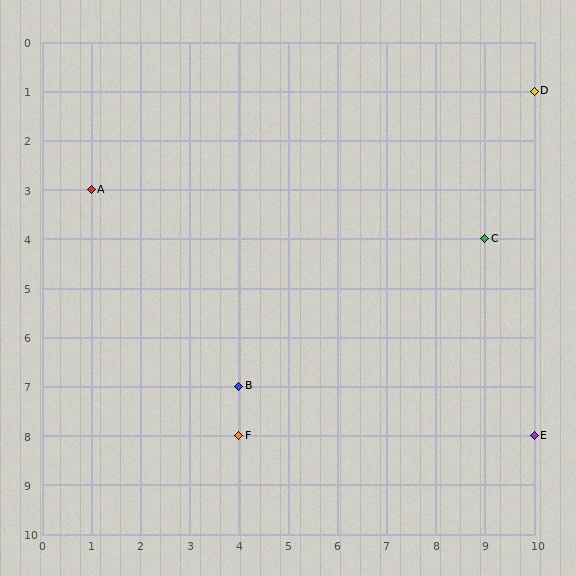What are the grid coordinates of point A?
Point A is at grid coordinates (1, 3).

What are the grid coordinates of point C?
Point C is at grid coordinates (9, 4).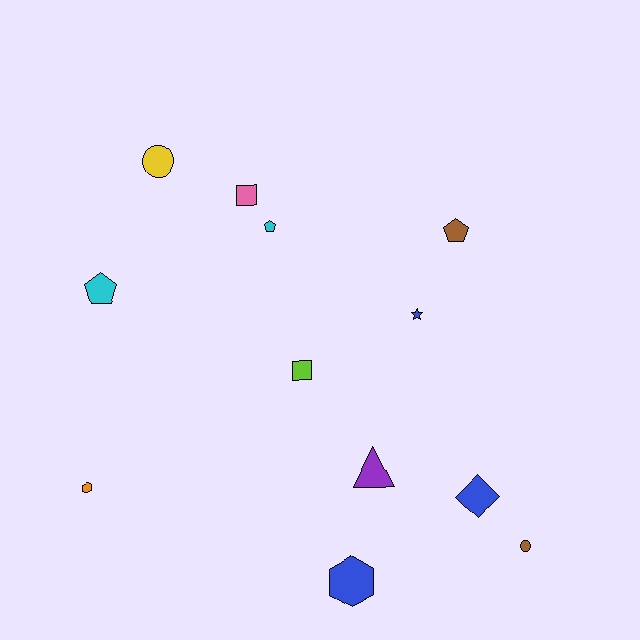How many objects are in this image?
There are 12 objects.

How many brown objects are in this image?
There are 2 brown objects.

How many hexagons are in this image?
There are 2 hexagons.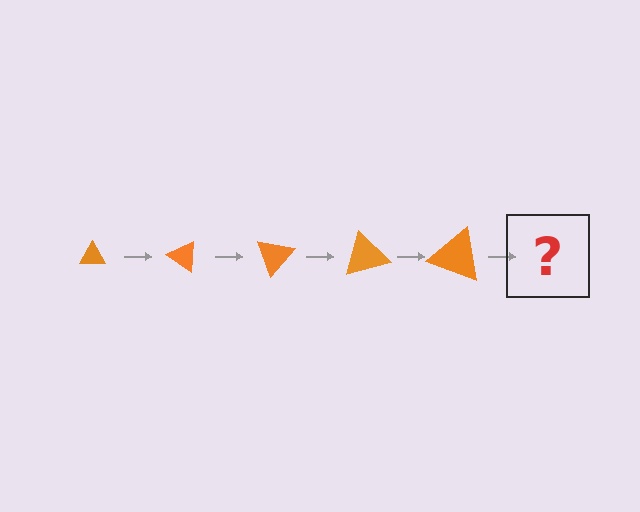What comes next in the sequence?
The next element should be a triangle, larger than the previous one and rotated 175 degrees from the start.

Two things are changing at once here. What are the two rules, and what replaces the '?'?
The two rules are that the triangle grows larger each step and it rotates 35 degrees each step. The '?' should be a triangle, larger than the previous one and rotated 175 degrees from the start.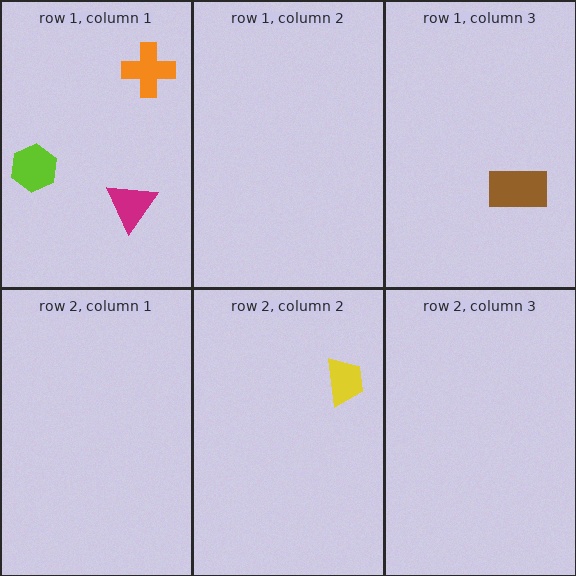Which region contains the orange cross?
The row 1, column 1 region.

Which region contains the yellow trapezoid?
The row 2, column 2 region.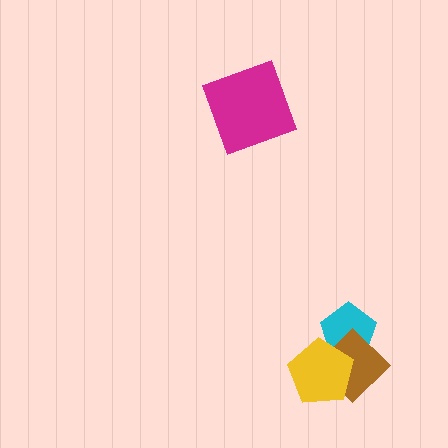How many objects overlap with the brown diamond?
2 objects overlap with the brown diamond.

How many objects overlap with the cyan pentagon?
2 objects overlap with the cyan pentagon.